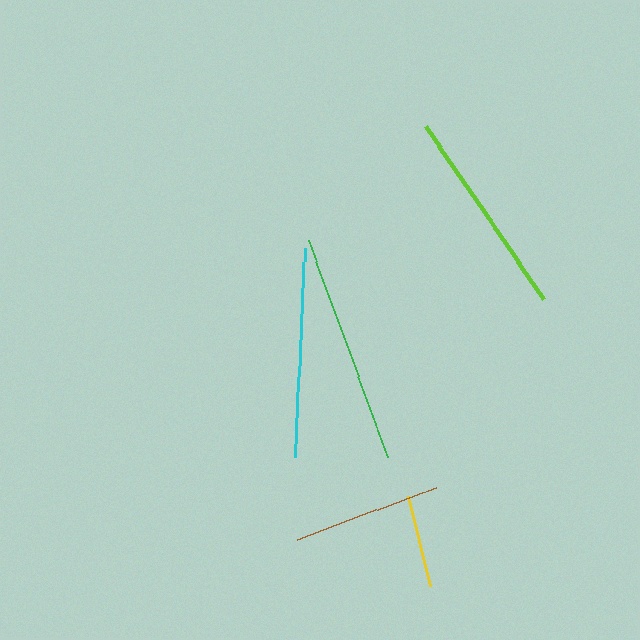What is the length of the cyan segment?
The cyan segment is approximately 209 pixels long.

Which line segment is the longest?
The green line is the longest at approximately 231 pixels.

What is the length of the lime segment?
The lime segment is approximately 209 pixels long.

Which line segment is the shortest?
The yellow line is the shortest at approximately 93 pixels.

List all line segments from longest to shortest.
From longest to shortest: green, cyan, lime, brown, yellow.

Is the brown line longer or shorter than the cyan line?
The cyan line is longer than the brown line.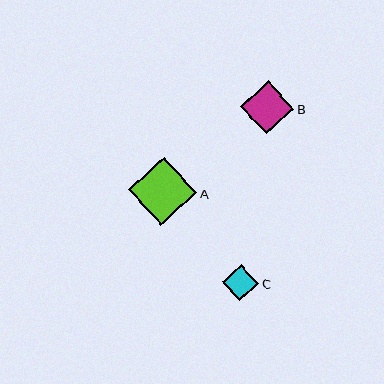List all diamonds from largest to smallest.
From largest to smallest: A, B, C.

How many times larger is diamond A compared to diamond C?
Diamond A is approximately 1.9 times the size of diamond C.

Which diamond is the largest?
Diamond A is the largest with a size of approximately 68 pixels.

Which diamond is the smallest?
Diamond C is the smallest with a size of approximately 36 pixels.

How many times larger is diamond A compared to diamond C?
Diamond A is approximately 1.9 times the size of diamond C.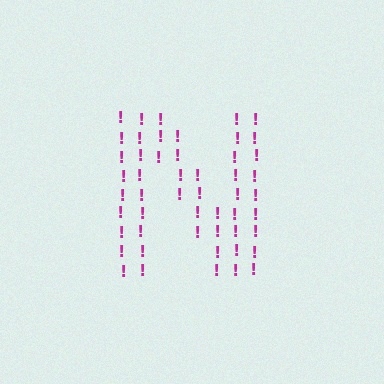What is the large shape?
The large shape is the letter N.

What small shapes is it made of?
It is made of small exclamation marks.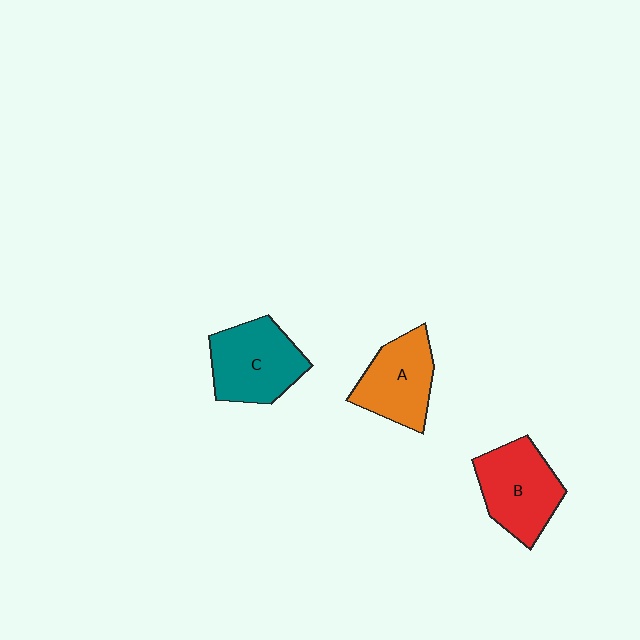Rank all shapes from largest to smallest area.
From largest to smallest: B (red), C (teal), A (orange).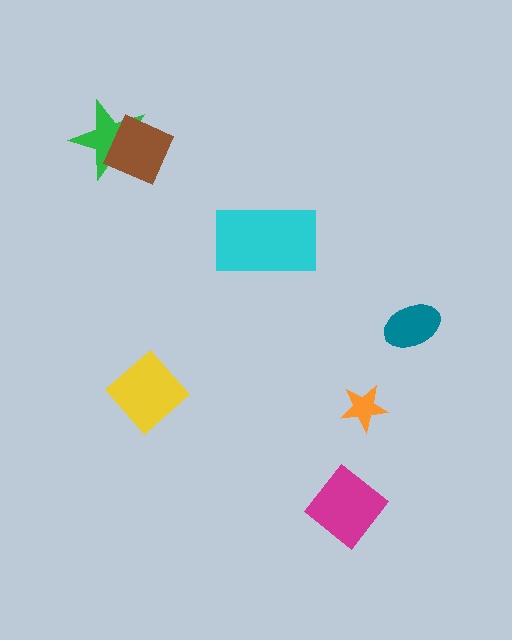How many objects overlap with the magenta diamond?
0 objects overlap with the magenta diamond.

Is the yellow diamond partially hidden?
No, no other shape covers it.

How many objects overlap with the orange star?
0 objects overlap with the orange star.